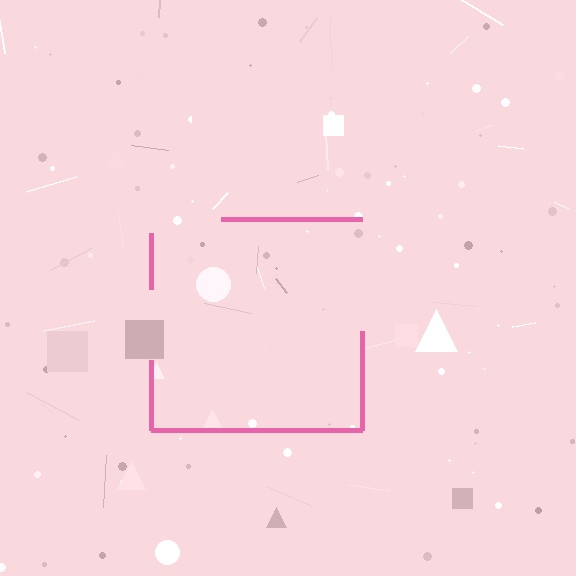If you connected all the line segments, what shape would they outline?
They would outline a square.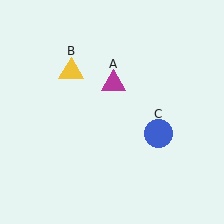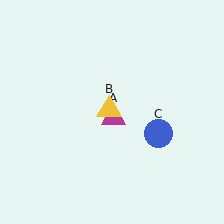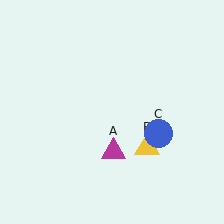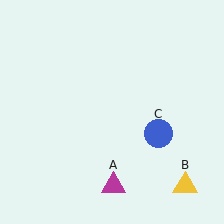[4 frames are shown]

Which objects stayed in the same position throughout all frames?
Blue circle (object C) remained stationary.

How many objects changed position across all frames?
2 objects changed position: magenta triangle (object A), yellow triangle (object B).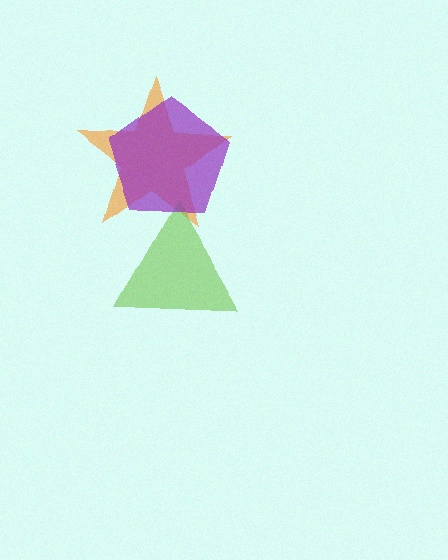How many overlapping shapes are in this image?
There are 3 overlapping shapes in the image.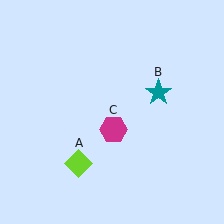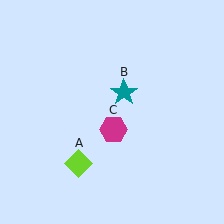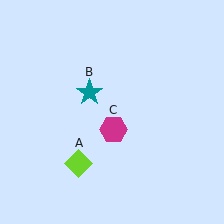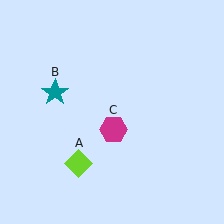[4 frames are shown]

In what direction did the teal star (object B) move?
The teal star (object B) moved left.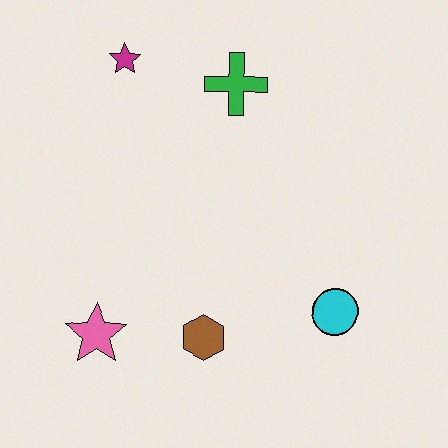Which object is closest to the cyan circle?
The brown hexagon is closest to the cyan circle.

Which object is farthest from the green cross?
The pink star is farthest from the green cross.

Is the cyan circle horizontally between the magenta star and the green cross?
No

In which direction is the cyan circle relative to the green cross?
The cyan circle is below the green cross.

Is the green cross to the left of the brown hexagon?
No